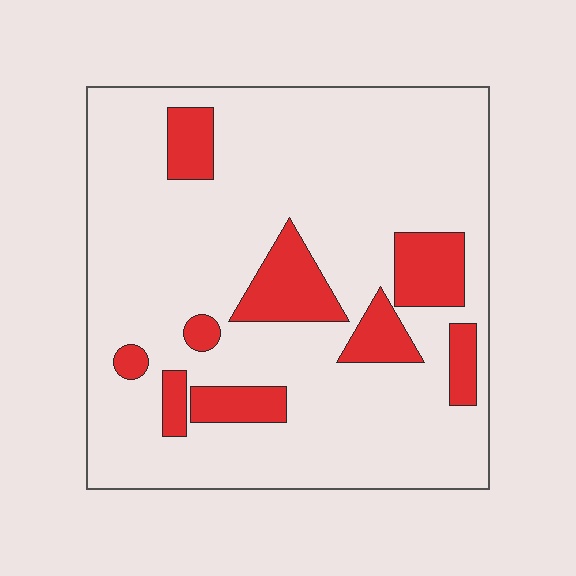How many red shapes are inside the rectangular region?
9.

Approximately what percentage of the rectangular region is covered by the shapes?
Approximately 15%.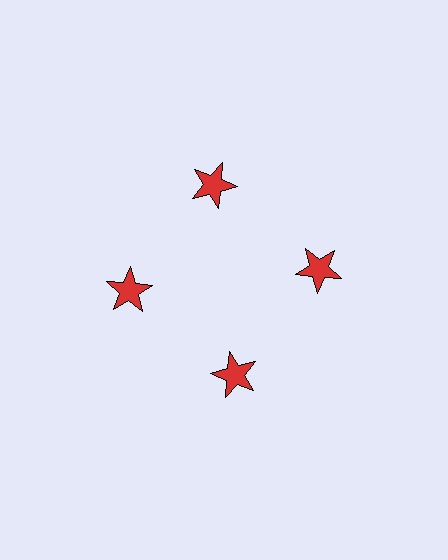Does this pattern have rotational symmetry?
Yes, this pattern has 4-fold rotational symmetry. It looks the same after rotating 90 degrees around the center.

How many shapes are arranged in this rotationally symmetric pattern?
There are 4 shapes, arranged in 4 groups of 1.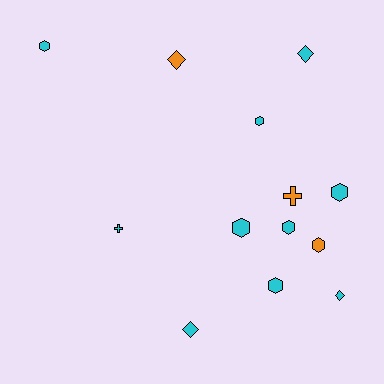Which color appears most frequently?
Cyan, with 10 objects.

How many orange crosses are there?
There is 1 orange cross.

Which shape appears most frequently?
Hexagon, with 7 objects.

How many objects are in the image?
There are 13 objects.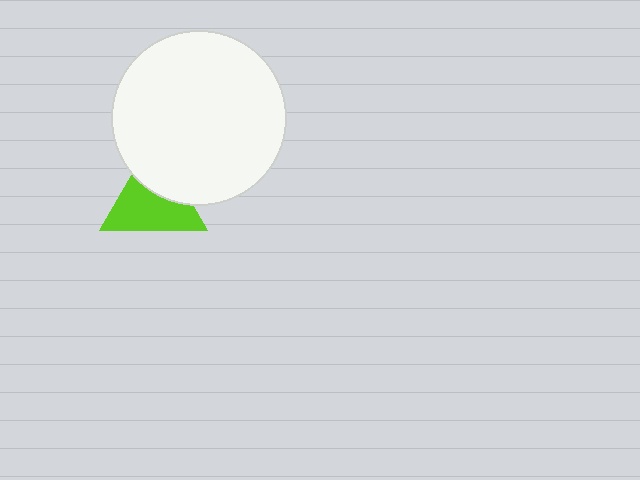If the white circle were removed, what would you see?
You would see the complete lime triangle.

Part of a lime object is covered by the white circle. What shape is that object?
It is a triangle.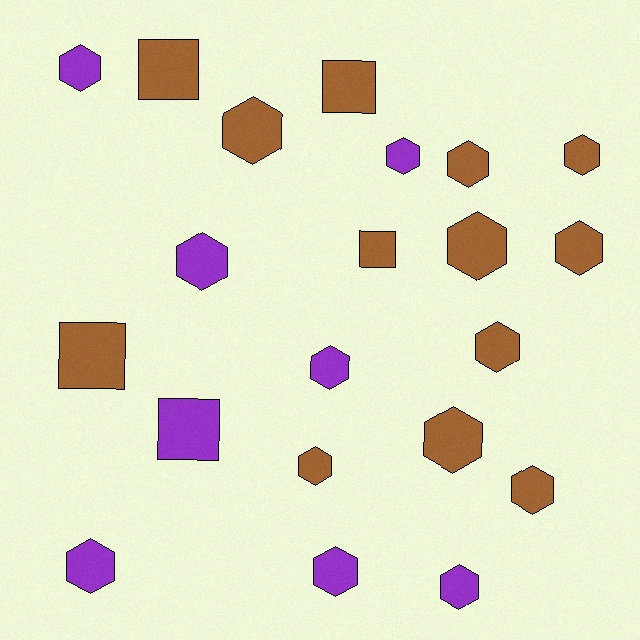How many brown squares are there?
There are 4 brown squares.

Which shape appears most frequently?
Hexagon, with 16 objects.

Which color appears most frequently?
Brown, with 13 objects.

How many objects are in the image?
There are 21 objects.